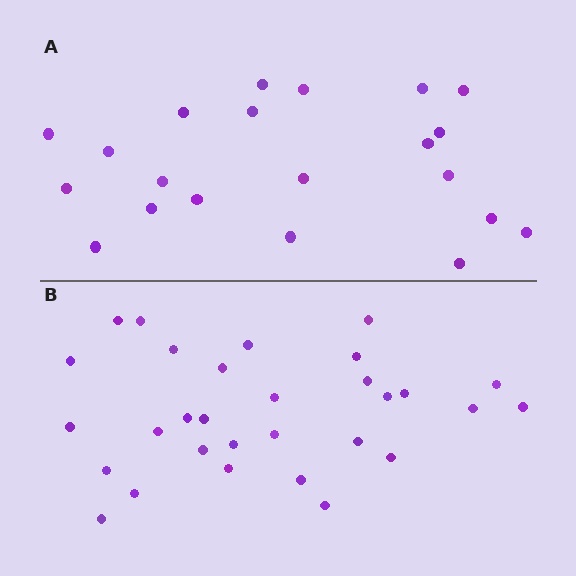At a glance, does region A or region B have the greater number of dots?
Region B (the bottom region) has more dots.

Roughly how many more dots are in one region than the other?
Region B has roughly 8 or so more dots than region A.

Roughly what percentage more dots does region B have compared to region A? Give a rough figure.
About 45% more.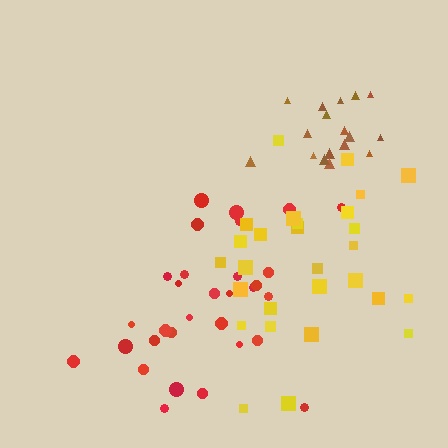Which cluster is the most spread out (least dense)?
Yellow.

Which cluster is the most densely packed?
Brown.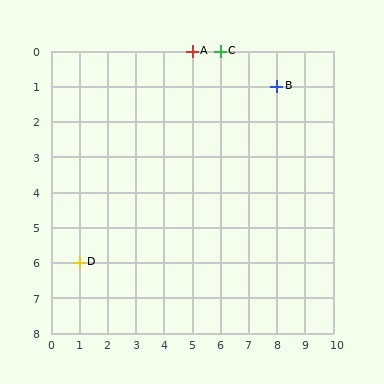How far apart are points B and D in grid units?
Points B and D are 7 columns and 5 rows apart (about 8.6 grid units diagonally).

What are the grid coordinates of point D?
Point D is at grid coordinates (1, 6).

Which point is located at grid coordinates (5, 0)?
Point A is at (5, 0).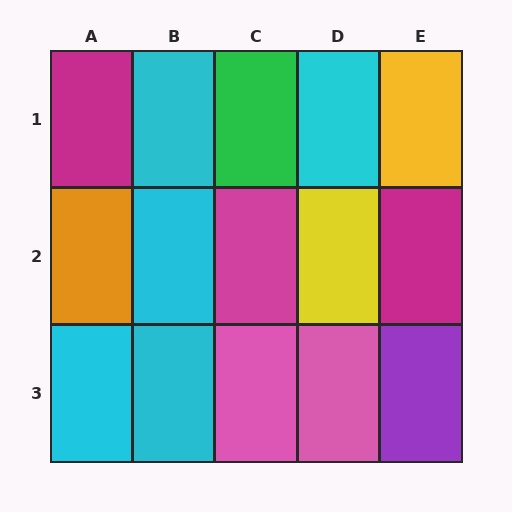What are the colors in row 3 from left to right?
Cyan, cyan, pink, pink, purple.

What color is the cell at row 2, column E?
Magenta.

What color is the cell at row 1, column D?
Cyan.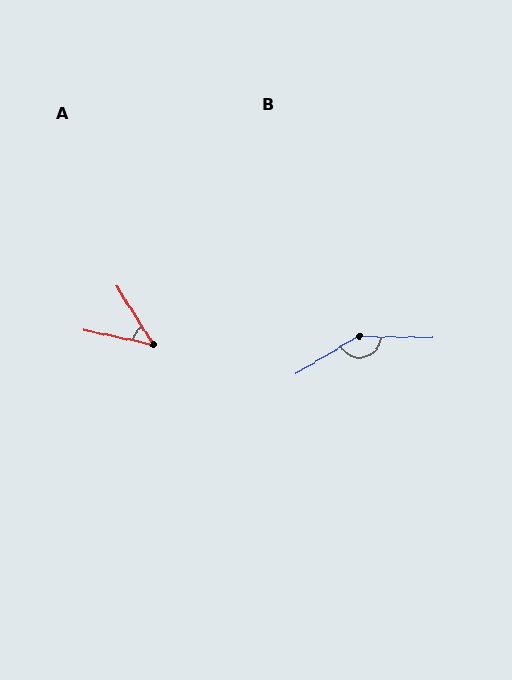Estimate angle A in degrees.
Approximately 46 degrees.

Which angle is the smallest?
A, at approximately 46 degrees.